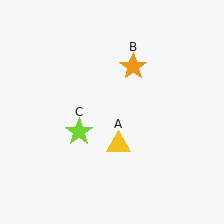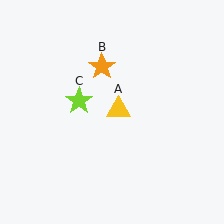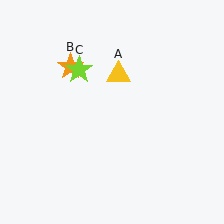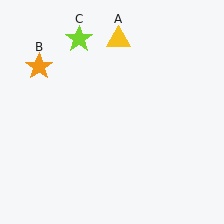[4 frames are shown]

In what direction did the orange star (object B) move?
The orange star (object B) moved left.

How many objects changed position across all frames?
3 objects changed position: yellow triangle (object A), orange star (object B), lime star (object C).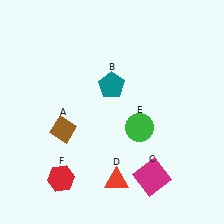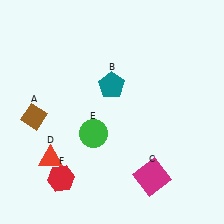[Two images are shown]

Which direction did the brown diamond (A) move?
The brown diamond (A) moved left.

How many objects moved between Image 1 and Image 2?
3 objects moved between the two images.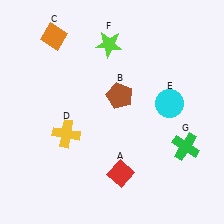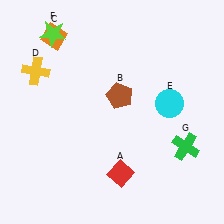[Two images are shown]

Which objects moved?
The objects that moved are: the yellow cross (D), the lime star (F).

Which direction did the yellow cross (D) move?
The yellow cross (D) moved up.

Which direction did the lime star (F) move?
The lime star (F) moved left.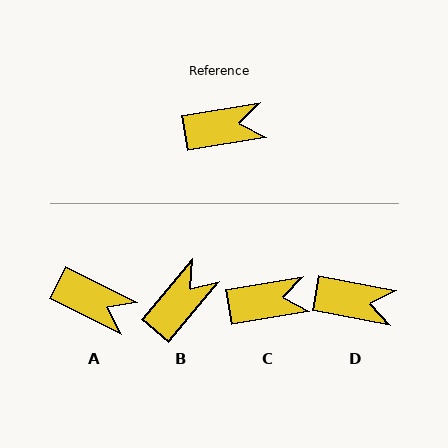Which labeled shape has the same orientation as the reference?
C.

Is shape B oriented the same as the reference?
No, it is off by about 41 degrees.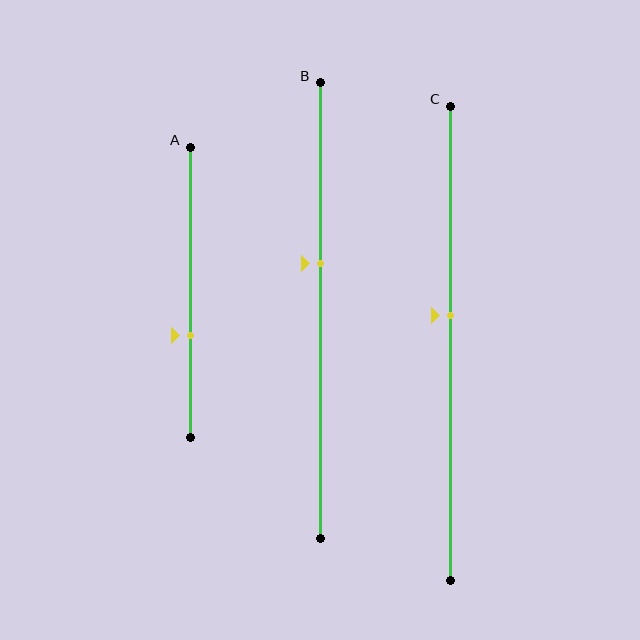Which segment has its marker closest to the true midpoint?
Segment C has its marker closest to the true midpoint.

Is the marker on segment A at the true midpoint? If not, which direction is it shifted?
No, the marker on segment A is shifted downward by about 15% of the segment length.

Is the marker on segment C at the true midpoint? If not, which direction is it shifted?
No, the marker on segment C is shifted upward by about 6% of the segment length.